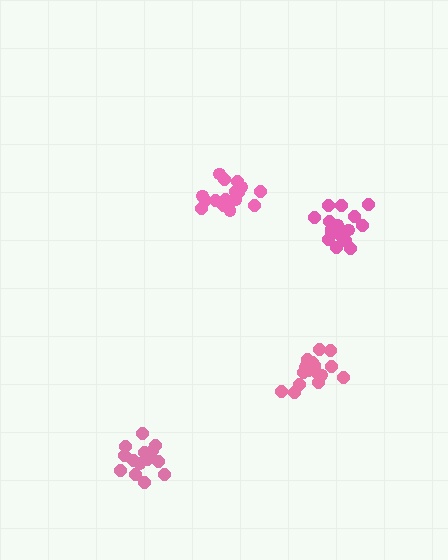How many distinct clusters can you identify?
There are 4 distinct clusters.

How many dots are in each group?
Group 1: 15 dots, Group 2: 19 dots, Group 3: 19 dots, Group 4: 19 dots (72 total).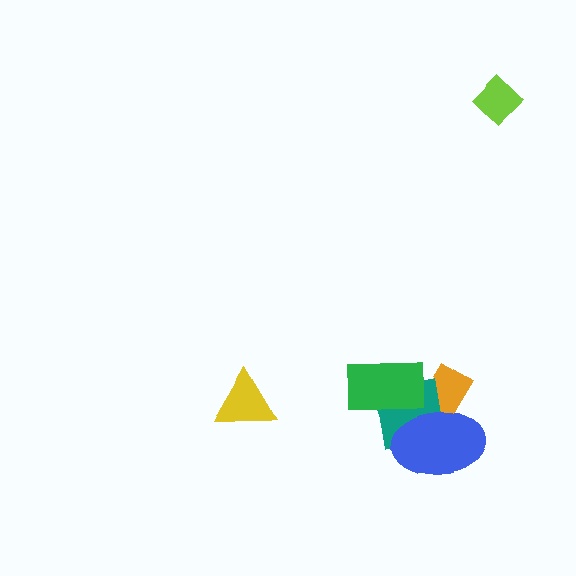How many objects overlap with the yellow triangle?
0 objects overlap with the yellow triangle.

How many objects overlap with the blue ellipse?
2 objects overlap with the blue ellipse.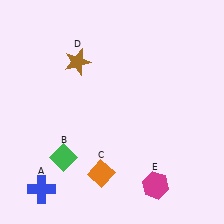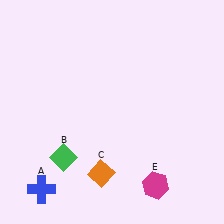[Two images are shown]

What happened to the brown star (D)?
The brown star (D) was removed in Image 2. It was in the top-left area of Image 1.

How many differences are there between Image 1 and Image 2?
There is 1 difference between the two images.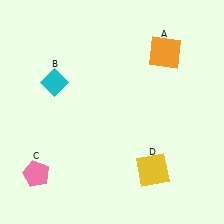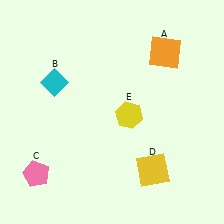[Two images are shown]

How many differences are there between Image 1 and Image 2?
There is 1 difference between the two images.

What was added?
A yellow hexagon (E) was added in Image 2.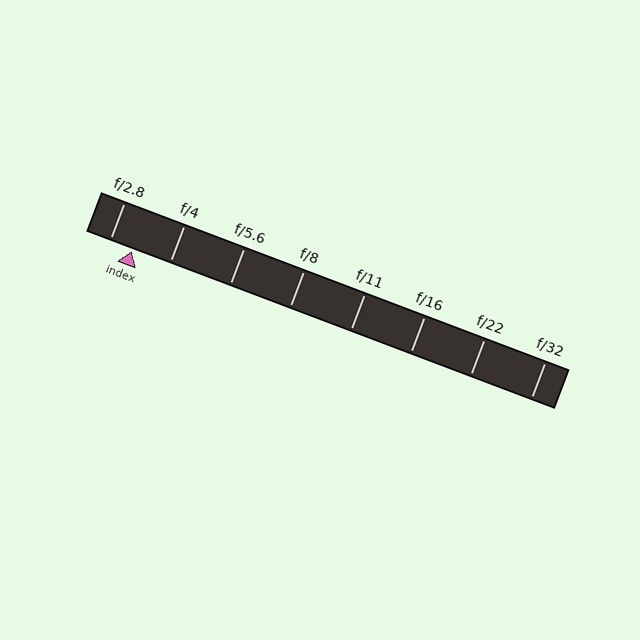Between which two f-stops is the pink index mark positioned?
The index mark is between f/2.8 and f/4.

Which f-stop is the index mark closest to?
The index mark is closest to f/2.8.